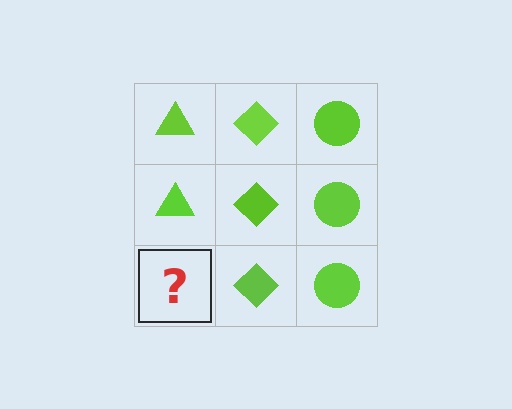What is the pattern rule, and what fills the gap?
The rule is that each column has a consistent shape. The gap should be filled with a lime triangle.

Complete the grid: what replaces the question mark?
The question mark should be replaced with a lime triangle.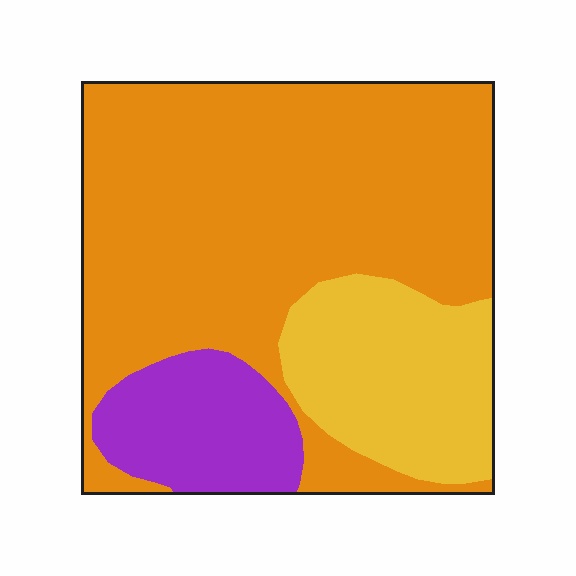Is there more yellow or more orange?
Orange.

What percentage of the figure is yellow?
Yellow covers roughly 20% of the figure.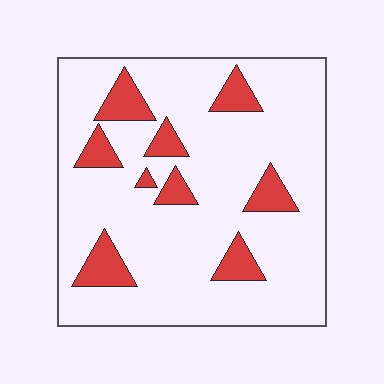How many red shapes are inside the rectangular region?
9.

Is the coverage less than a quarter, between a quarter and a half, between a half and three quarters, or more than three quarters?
Less than a quarter.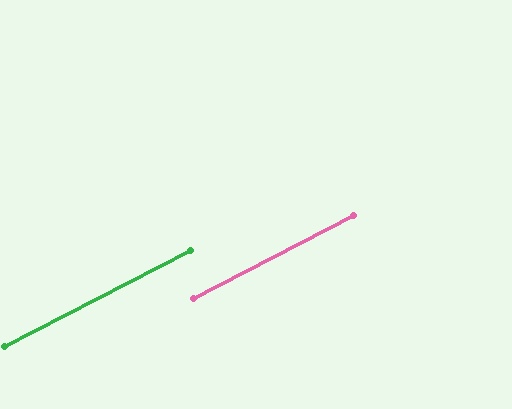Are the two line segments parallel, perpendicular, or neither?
Parallel — their directions differ by only 0.1°.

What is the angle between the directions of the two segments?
Approximately 0 degrees.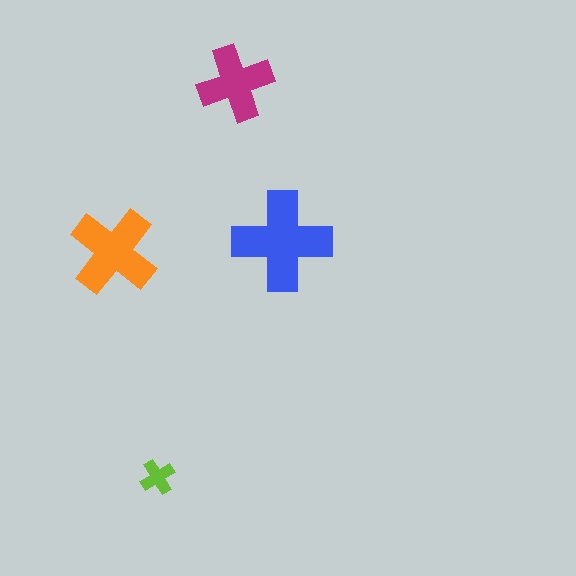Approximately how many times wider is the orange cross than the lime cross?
About 2.5 times wider.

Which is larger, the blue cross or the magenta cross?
The blue one.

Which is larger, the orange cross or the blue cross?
The blue one.